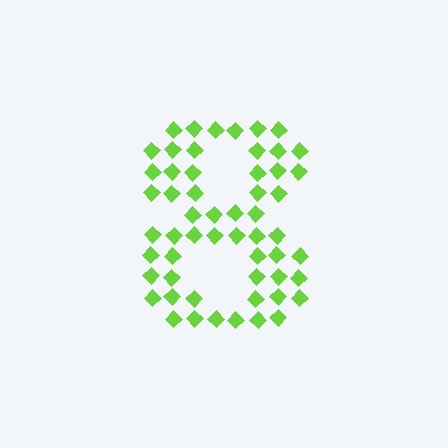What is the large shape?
The large shape is the digit 8.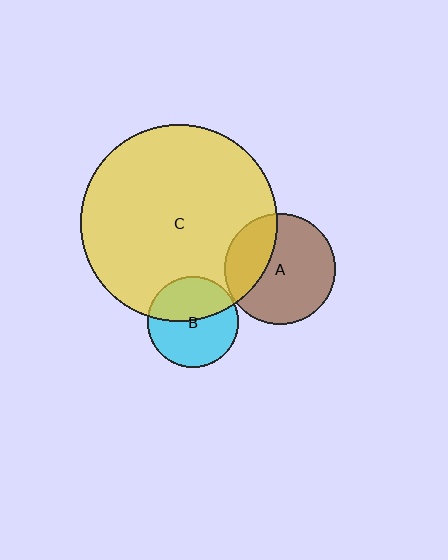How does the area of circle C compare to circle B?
Approximately 4.7 times.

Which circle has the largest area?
Circle C (yellow).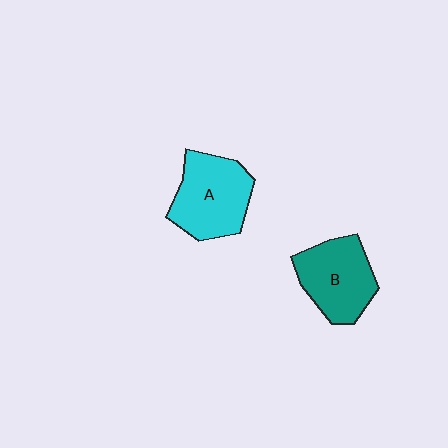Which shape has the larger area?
Shape A (cyan).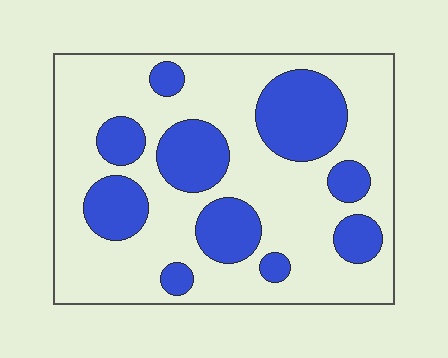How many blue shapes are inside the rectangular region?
10.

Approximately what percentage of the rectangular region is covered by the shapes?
Approximately 30%.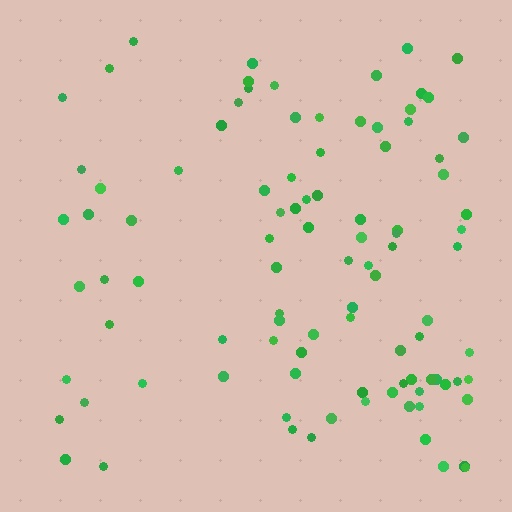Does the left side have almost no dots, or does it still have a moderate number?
Still a moderate number, just noticeably fewer than the right.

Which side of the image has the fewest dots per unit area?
The left.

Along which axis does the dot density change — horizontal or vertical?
Horizontal.